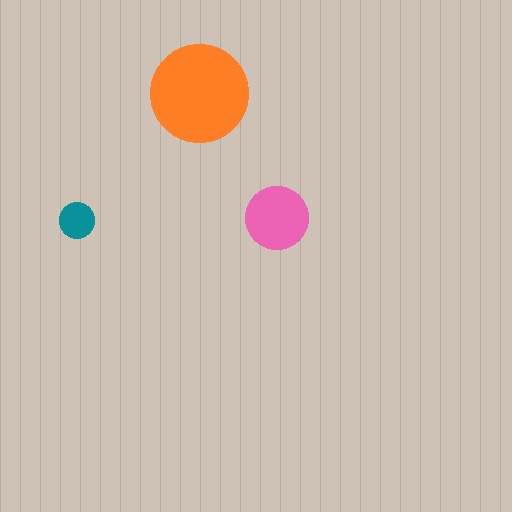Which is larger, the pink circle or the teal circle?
The pink one.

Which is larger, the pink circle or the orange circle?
The orange one.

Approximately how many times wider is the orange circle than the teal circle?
About 2.5 times wider.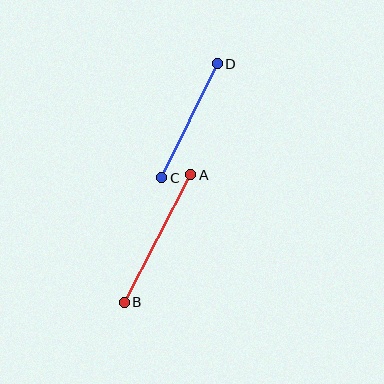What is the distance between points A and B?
The distance is approximately 144 pixels.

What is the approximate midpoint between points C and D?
The midpoint is at approximately (189, 121) pixels.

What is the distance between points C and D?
The distance is approximately 127 pixels.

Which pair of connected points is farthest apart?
Points A and B are farthest apart.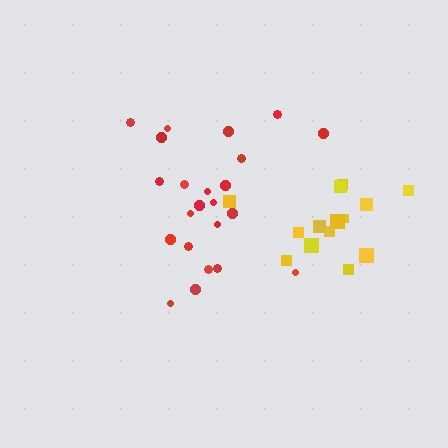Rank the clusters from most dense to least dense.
yellow, red.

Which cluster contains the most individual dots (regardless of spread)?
Red (23).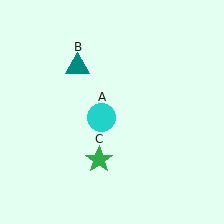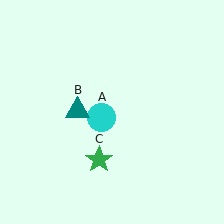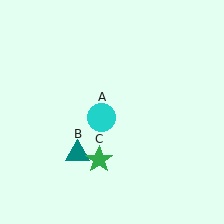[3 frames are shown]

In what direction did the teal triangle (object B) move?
The teal triangle (object B) moved down.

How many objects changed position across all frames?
1 object changed position: teal triangle (object B).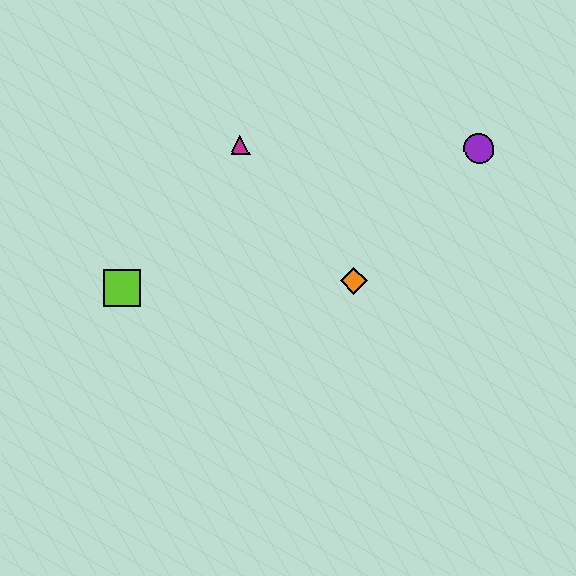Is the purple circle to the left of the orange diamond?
No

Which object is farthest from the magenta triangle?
The purple circle is farthest from the magenta triangle.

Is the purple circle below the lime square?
No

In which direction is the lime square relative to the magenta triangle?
The lime square is below the magenta triangle.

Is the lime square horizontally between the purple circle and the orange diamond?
No